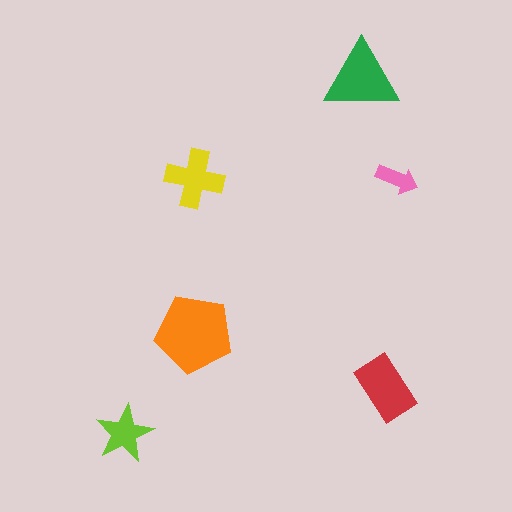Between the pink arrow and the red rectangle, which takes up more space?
The red rectangle.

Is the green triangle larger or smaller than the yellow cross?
Larger.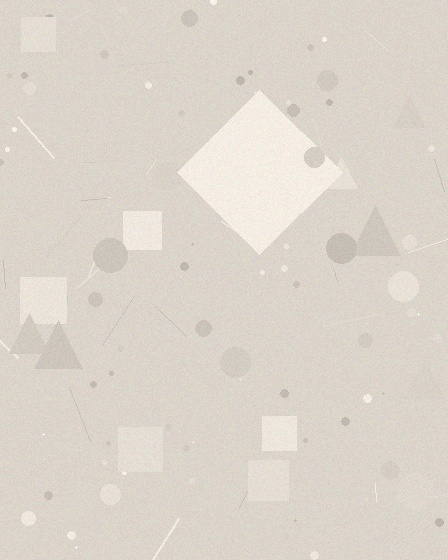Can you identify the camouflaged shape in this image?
The camouflaged shape is a diamond.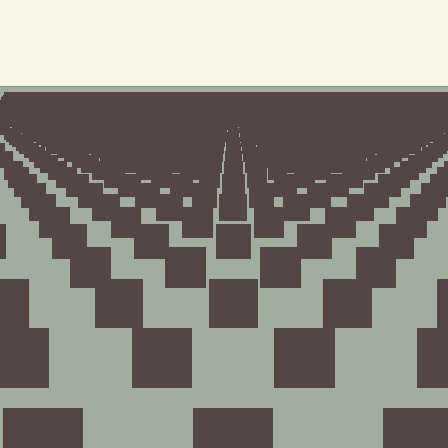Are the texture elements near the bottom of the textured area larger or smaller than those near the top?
Larger. Near the bottom, elements are closer to the viewer and appear at a bigger on-screen size.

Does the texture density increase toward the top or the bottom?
Density increases toward the top.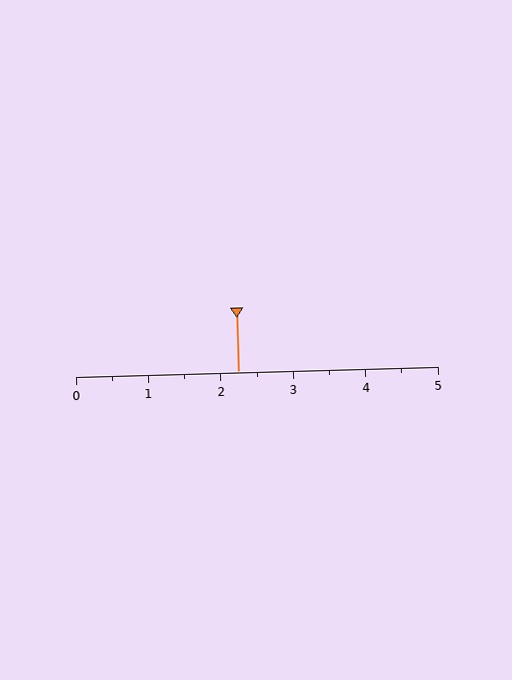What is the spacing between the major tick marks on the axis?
The major ticks are spaced 1 apart.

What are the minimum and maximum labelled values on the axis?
The axis runs from 0 to 5.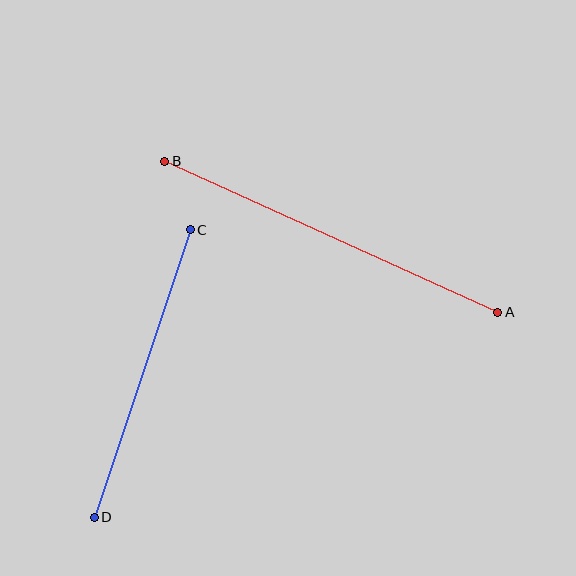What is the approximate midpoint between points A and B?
The midpoint is at approximately (331, 237) pixels.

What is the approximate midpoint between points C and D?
The midpoint is at approximately (142, 373) pixels.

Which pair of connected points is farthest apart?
Points A and B are farthest apart.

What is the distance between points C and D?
The distance is approximately 303 pixels.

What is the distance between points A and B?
The distance is approximately 366 pixels.